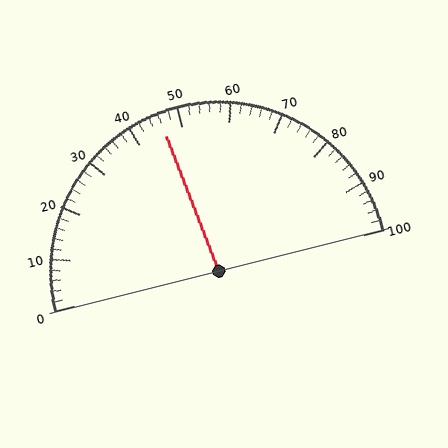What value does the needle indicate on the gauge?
The needle indicates approximately 46.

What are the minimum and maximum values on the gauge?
The gauge ranges from 0 to 100.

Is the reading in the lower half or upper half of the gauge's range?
The reading is in the lower half of the range (0 to 100).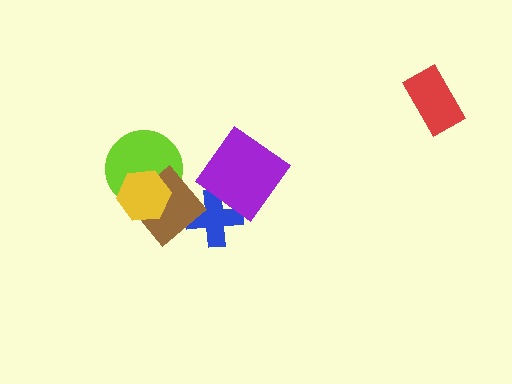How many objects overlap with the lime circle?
2 objects overlap with the lime circle.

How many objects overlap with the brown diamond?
3 objects overlap with the brown diamond.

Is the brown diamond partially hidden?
Yes, it is partially covered by another shape.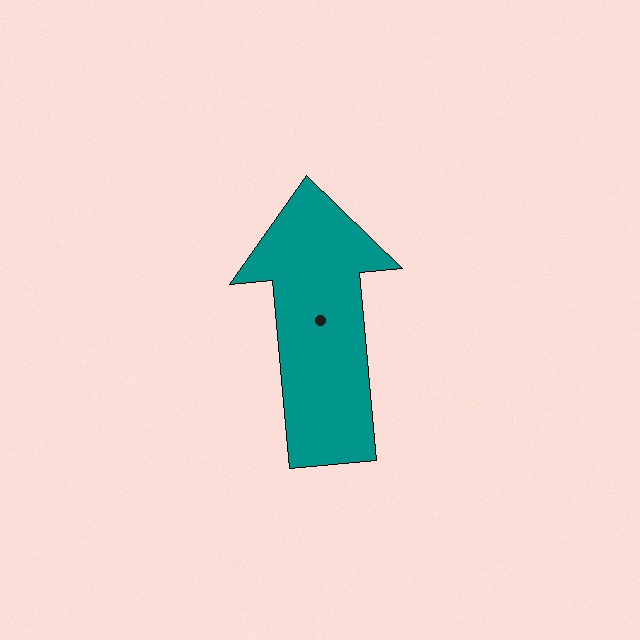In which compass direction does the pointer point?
North.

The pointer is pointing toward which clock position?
Roughly 12 o'clock.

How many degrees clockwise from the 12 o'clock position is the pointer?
Approximately 355 degrees.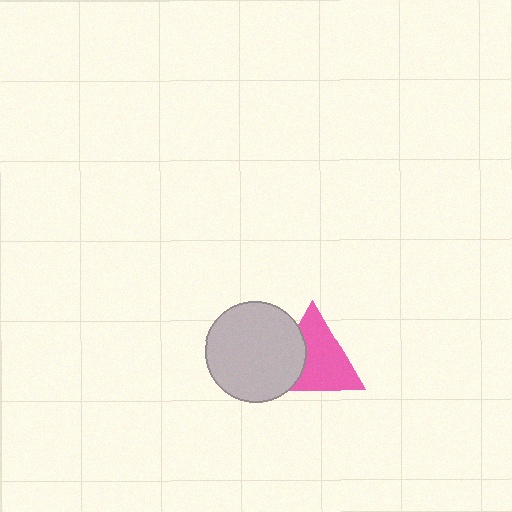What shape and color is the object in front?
The object in front is a light gray circle.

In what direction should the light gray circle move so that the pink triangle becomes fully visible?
The light gray circle should move left. That is the shortest direction to clear the overlap and leave the pink triangle fully visible.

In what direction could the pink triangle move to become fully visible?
The pink triangle could move right. That would shift it out from behind the light gray circle entirely.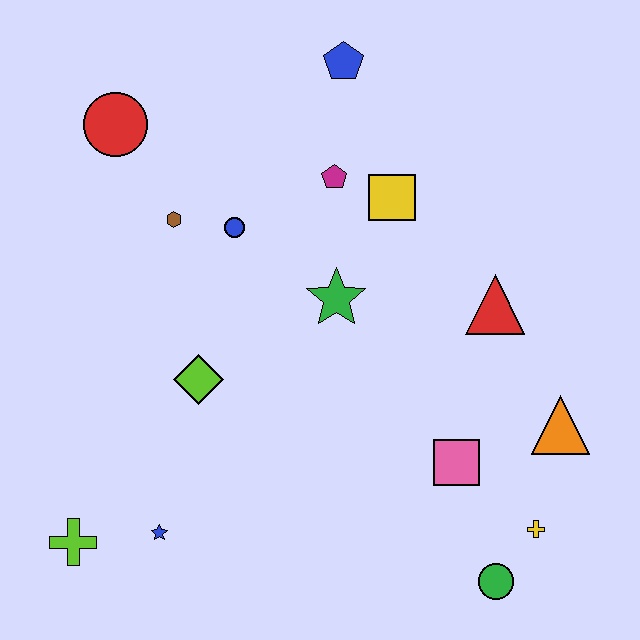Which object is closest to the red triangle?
The orange triangle is closest to the red triangle.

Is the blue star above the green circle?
Yes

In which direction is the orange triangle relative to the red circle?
The orange triangle is to the right of the red circle.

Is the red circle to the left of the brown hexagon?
Yes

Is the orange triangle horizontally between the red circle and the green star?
No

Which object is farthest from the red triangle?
The lime cross is farthest from the red triangle.